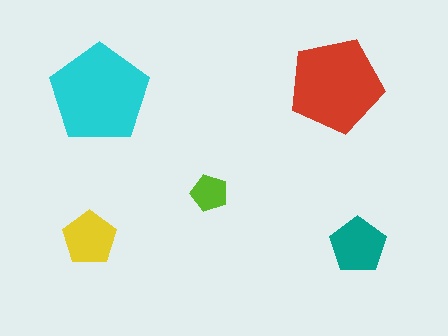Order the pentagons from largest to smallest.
the cyan one, the red one, the teal one, the yellow one, the lime one.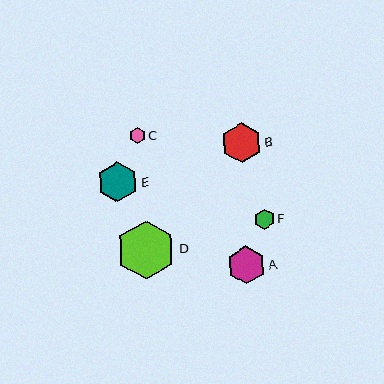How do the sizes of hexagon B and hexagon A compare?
Hexagon B and hexagon A are approximately the same size.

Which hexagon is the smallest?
Hexagon C is the smallest with a size of approximately 16 pixels.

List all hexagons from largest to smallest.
From largest to smallest: D, E, B, A, F, C.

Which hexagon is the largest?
Hexagon D is the largest with a size of approximately 59 pixels.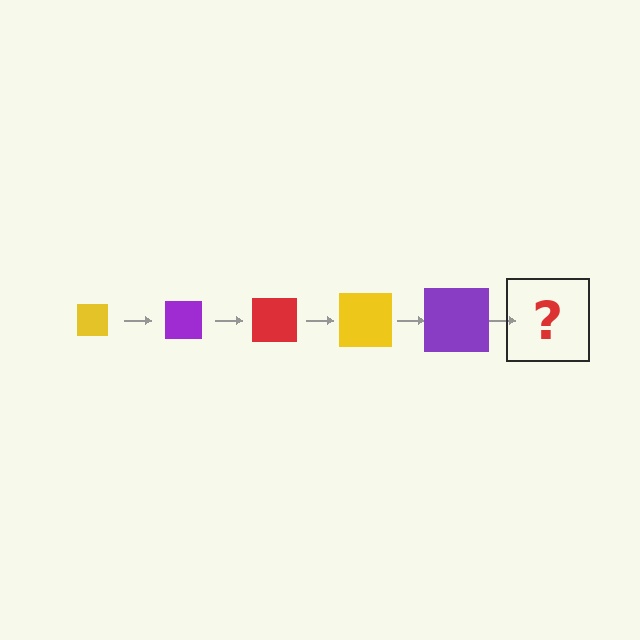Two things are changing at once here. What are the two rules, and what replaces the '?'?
The two rules are that the square grows larger each step and the color cycles through yellow, purple, and red. The '?' should be a red square, larger than the previous one.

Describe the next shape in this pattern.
It should be a red square, larger than the previous one.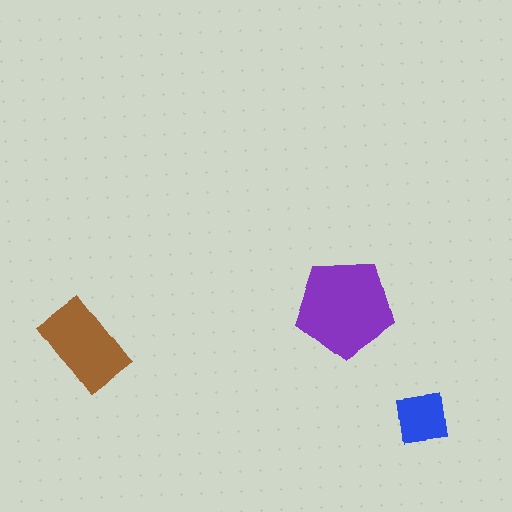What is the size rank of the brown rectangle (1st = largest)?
2nd.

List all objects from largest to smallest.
The purple pentagon, the brown rectangle, the blue square.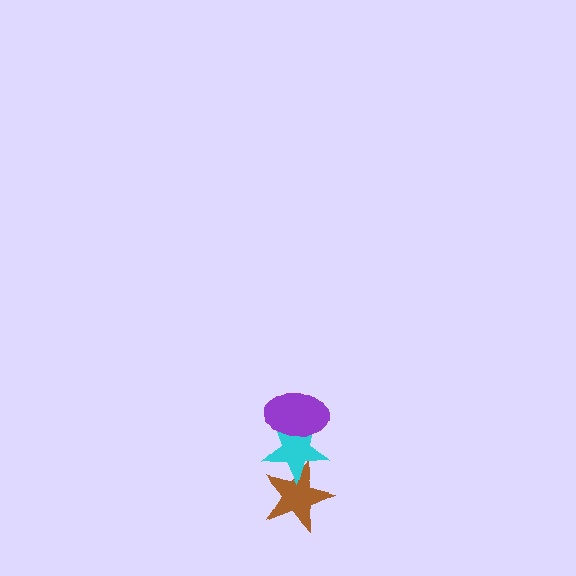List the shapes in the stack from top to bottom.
From top to bottom: the purple ellipse, the cyan star, the brown star.